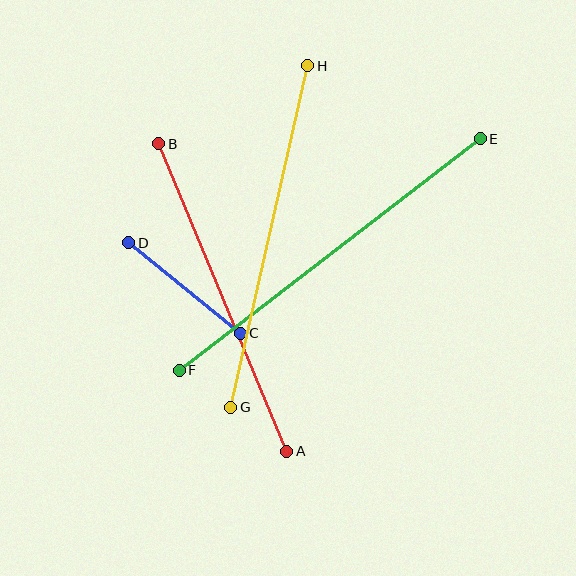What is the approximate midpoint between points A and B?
The midpoint is at approximately (223, 298) pixels.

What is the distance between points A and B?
The distance is approximately 333 pixels.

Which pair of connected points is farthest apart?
Points E and F are farthest apart.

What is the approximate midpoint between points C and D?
The midpoint is at approximately (185, 288) pixels.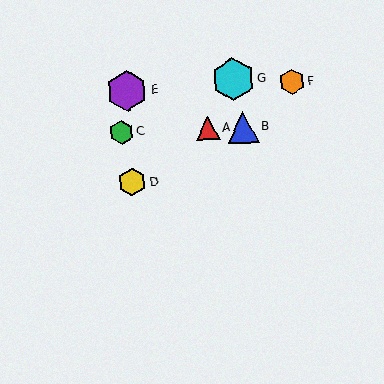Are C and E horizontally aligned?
No, C is at y≈132 and E is at y≈91.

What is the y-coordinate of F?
Object F is at y≈82.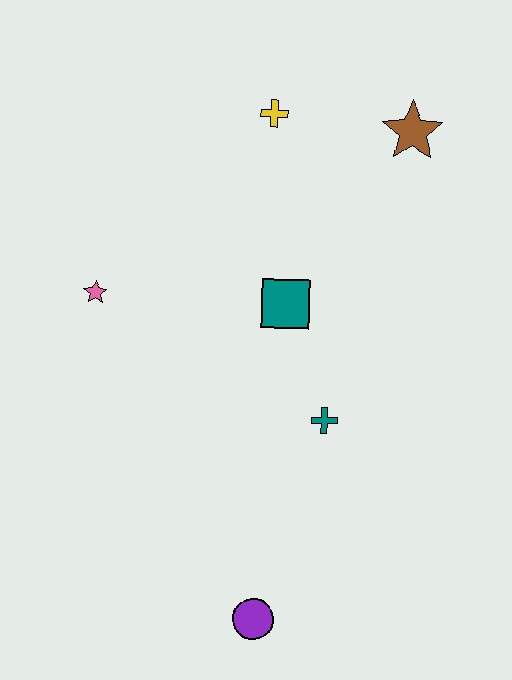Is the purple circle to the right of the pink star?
Yes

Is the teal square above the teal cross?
Yes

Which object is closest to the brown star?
The yellow cross is closest to the brown star.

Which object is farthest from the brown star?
The purple circle is farthest from the brown star.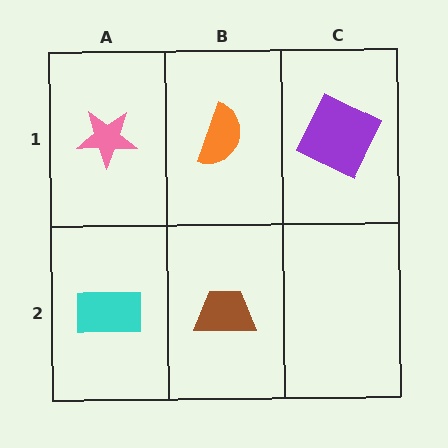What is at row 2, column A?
A cyan rectangle.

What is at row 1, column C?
A purple square.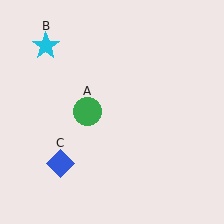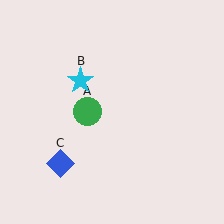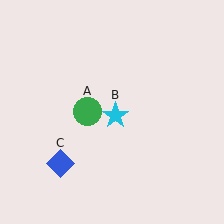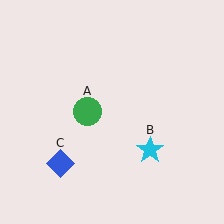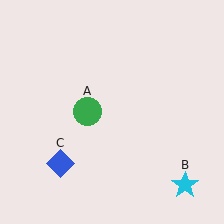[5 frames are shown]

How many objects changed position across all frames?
1 object changed position: cyan star (object B).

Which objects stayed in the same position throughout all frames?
Green circle (object A) and blue diamond (object C) remained stationary.